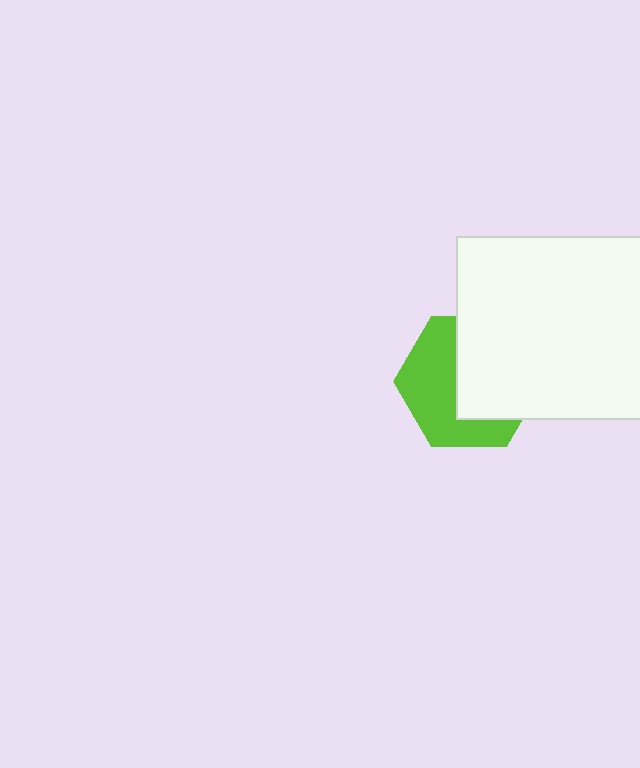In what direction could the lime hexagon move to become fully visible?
The lime hexagon could move toward the lower-left. That would shift it out from behind the white rectangle entirely.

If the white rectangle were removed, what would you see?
You would see the complete lime hexagon.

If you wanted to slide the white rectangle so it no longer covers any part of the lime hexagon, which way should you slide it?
Slide it toward the upper-right — that is the most direct way to separate the two shapes.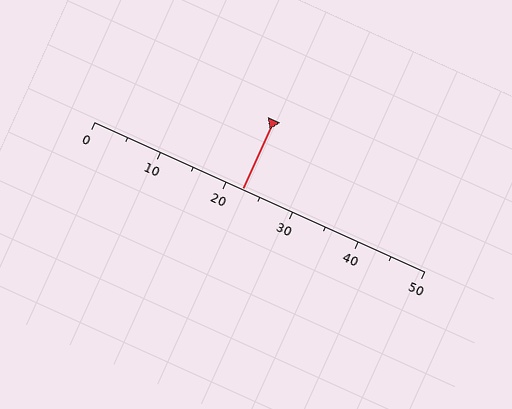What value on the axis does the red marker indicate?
The marker indicates approximately 22.5.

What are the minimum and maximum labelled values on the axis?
The axis runs from 0 to 50.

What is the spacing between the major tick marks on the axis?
The major ticks are spaced 10 apart.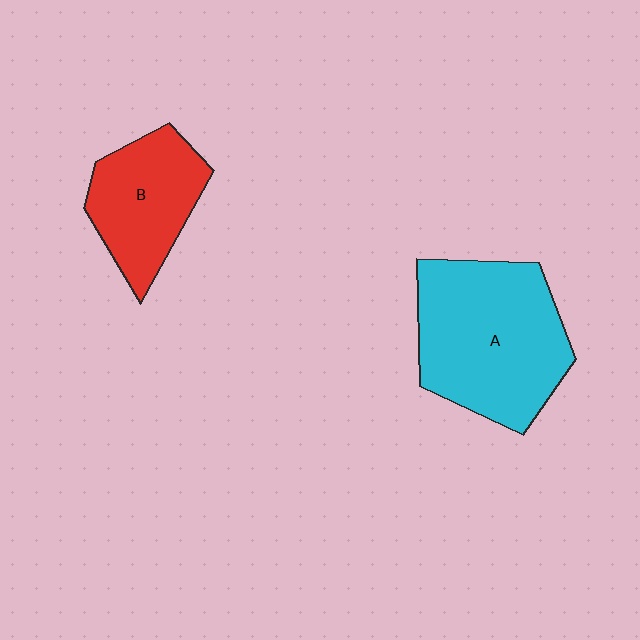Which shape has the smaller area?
Shape B (red).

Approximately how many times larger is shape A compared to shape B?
Approximately 1.6 times.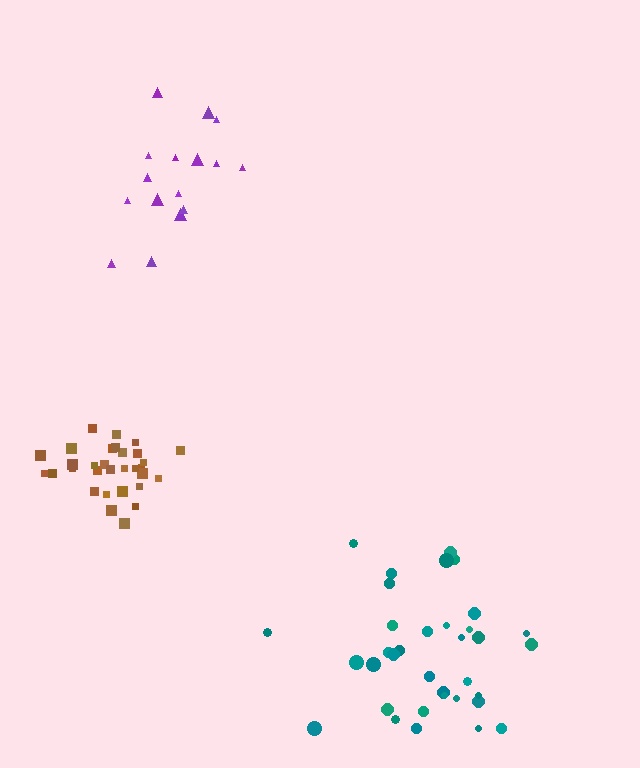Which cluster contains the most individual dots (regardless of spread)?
Teal (35).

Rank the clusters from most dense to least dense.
brown, teal, purple.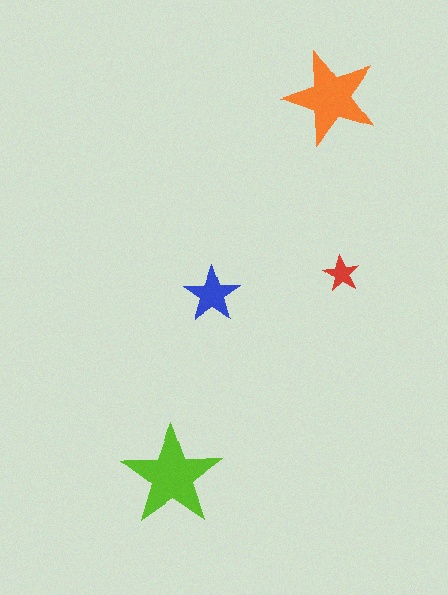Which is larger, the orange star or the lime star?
The lime one.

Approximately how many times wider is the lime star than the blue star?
About 2 times wider.